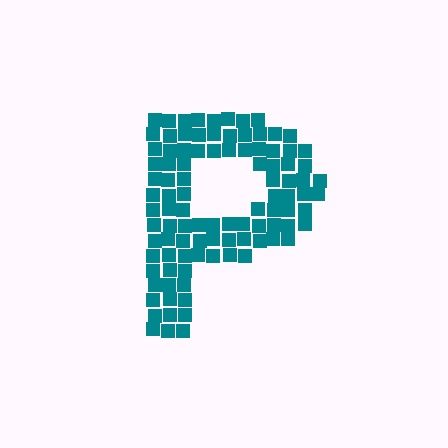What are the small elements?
The small elements are squares.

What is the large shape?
The large shape is the letter P.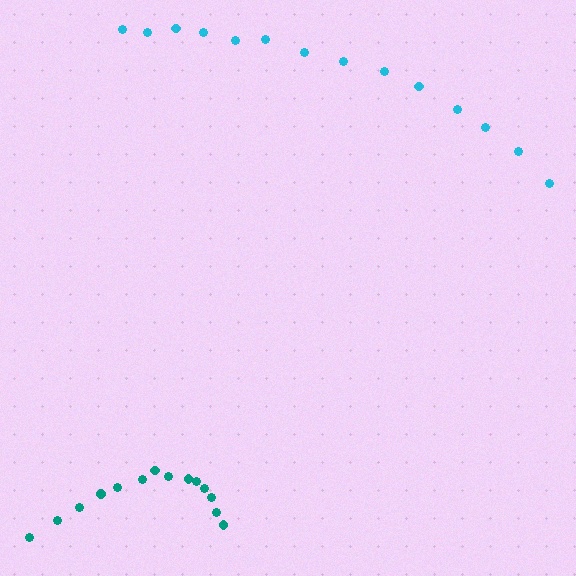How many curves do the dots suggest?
There are 2 distinct paths.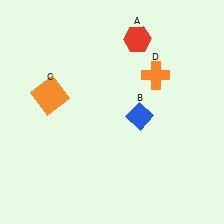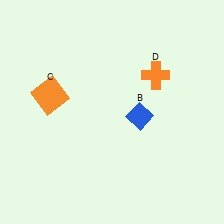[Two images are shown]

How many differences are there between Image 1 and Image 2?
There is 1 difference between the two images.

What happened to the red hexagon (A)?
The red hexagon (A) was removed in Image 2. It was in the top-right area of Image 1.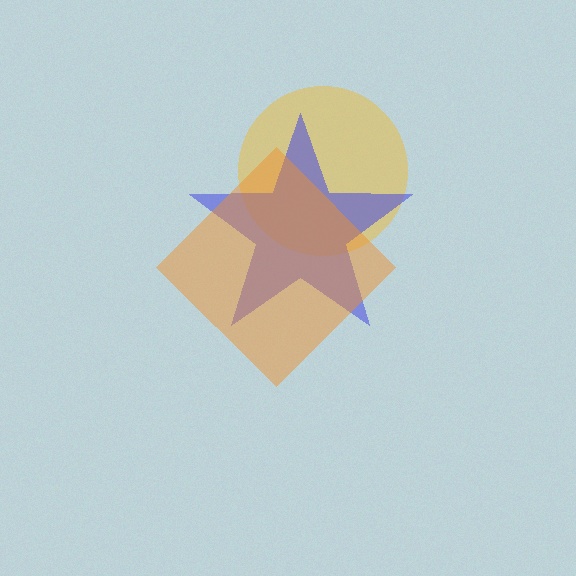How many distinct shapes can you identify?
There are 3 distinct shapes: a yellow circle, a blue star, an orange diamond.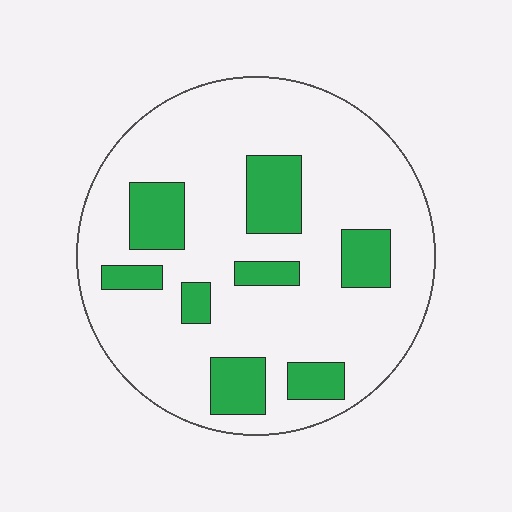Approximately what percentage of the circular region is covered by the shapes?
Approximately 20%.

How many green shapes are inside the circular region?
8.